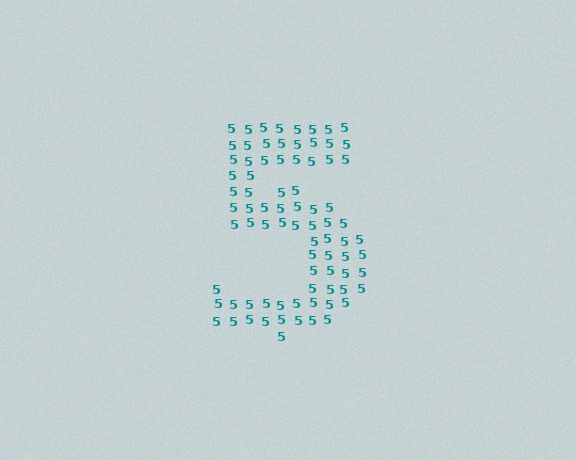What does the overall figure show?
The overall figure shows the digit 5.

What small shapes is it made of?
It is made of small digit 5's.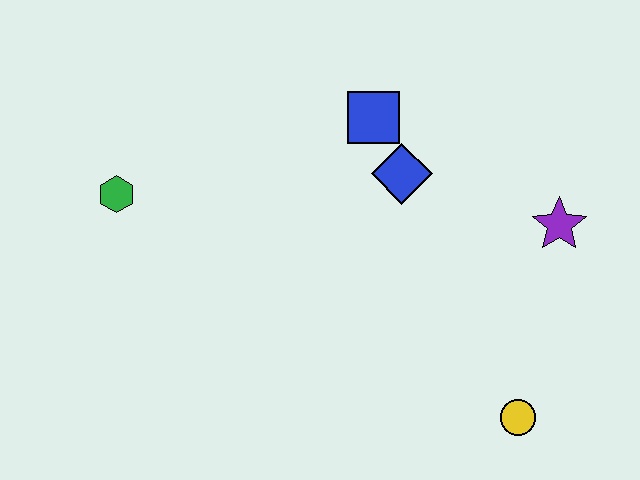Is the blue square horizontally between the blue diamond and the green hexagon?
Yes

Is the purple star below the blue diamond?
Yes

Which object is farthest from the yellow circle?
The green hexagon is farthest from the yellow circle.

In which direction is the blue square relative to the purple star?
The blue square is to the left of the purple star.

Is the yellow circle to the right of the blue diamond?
Yes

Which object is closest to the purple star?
The blue diamond is closest to the purple star.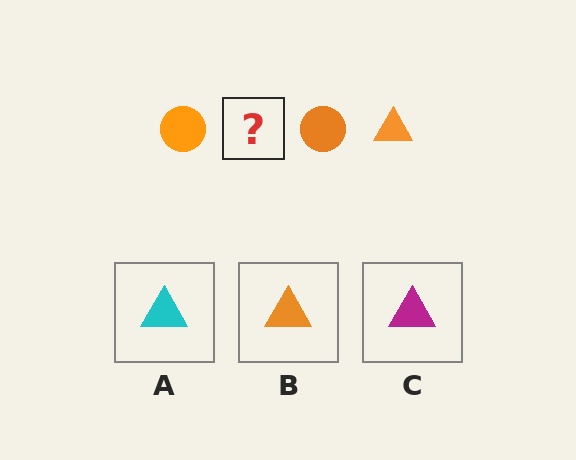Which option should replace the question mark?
Option B.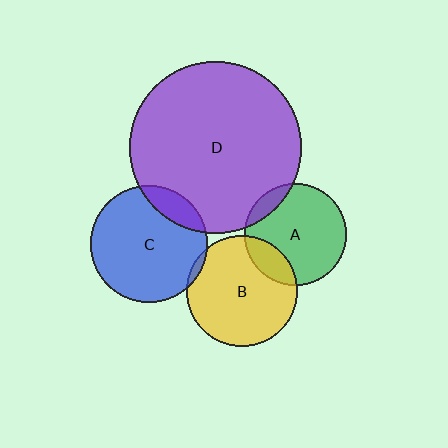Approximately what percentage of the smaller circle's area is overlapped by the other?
Approximately 10%.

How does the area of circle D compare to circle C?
Approximately 2.1 times.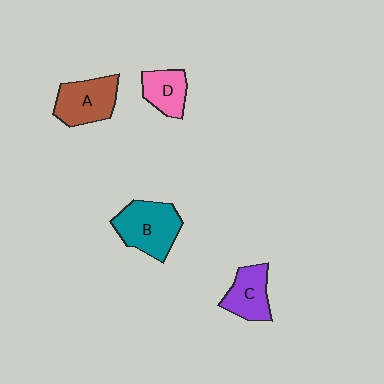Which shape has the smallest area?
Shape D (pink).